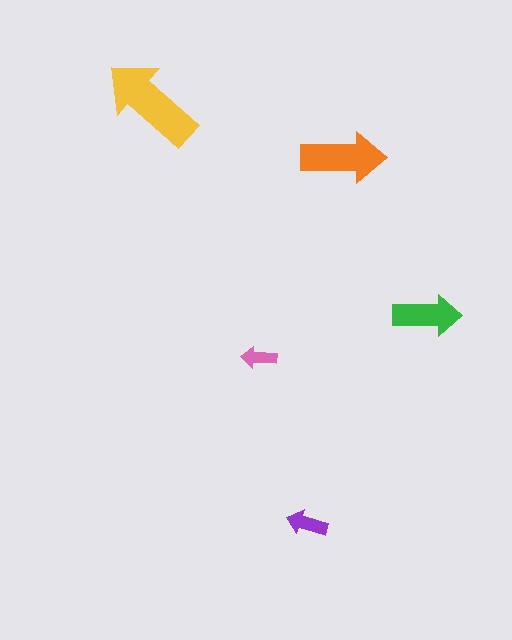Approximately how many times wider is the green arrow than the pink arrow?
About 2 times wider.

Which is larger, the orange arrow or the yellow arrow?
The yellow one.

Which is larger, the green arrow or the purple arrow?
The green one.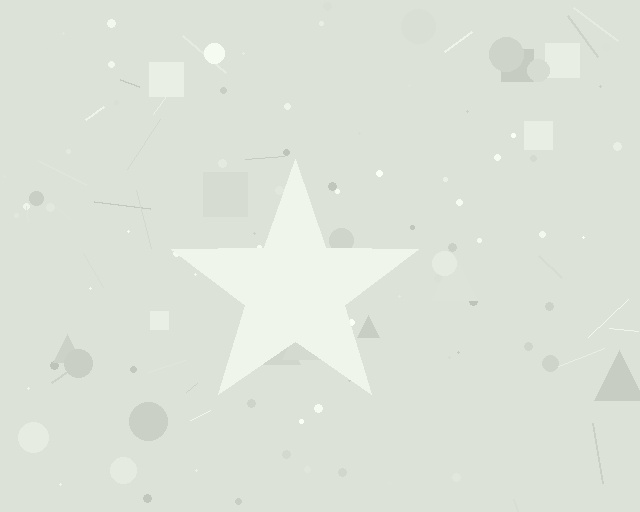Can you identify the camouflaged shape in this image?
The camouflaged shape is a star.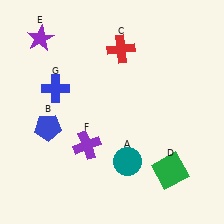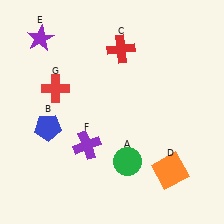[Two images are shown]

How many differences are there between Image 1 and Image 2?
There are 3 differences between the two images.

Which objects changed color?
A changed from teal to green. D changed from green to orange. G changed from blue to red.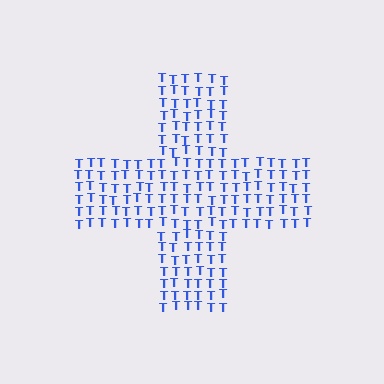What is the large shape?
The large shape is a cross.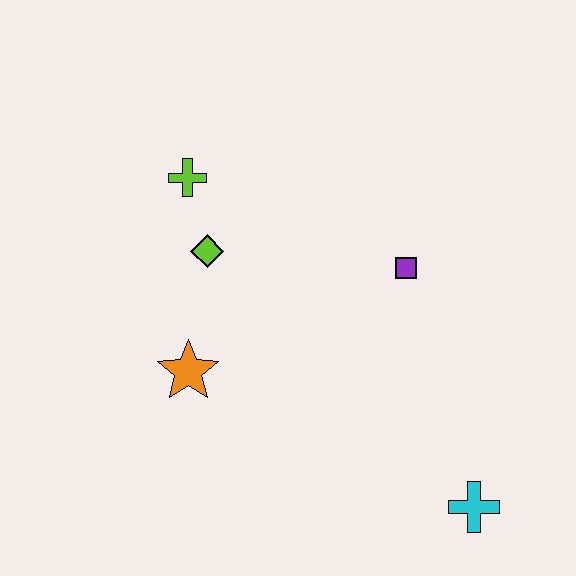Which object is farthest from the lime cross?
The cyan cross is farthest from the lime cross.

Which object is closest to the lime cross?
The lime diamond is closest to the lime cross.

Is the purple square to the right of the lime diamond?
Yes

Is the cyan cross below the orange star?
Yes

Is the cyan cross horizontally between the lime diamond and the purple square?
No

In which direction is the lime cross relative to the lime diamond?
The lime cross is above the lime diamond.